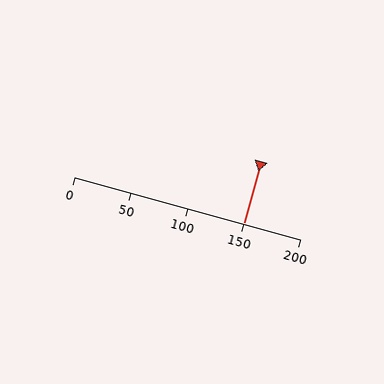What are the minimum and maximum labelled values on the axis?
The axis runs from 0 to 200.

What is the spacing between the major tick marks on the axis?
The major ticks are spaced 50 apart.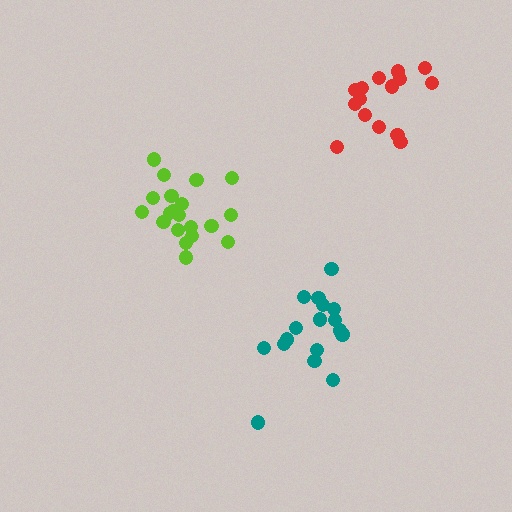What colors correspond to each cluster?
The clusters are colored: lime, teal, red.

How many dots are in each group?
Group 1: 20 dots, Group 2: 18 dots, Group 3: 15 dots (53 total).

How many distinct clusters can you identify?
There are 3 distinct clusters.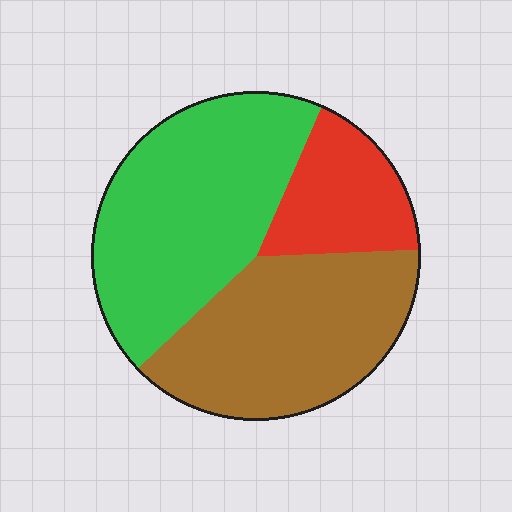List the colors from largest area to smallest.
From largest to smallest: green, brown, red.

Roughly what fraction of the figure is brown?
Brown covers 38% of the figure.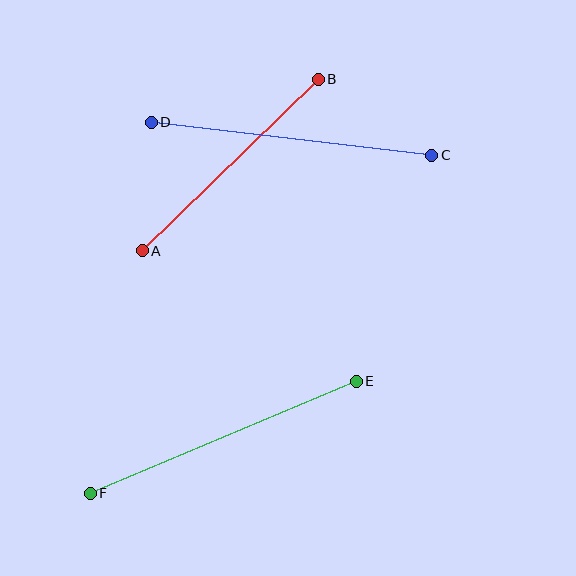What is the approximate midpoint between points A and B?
The midpoint is at approximately (230, 165) pixels.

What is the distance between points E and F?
The distance is approximately 289 pixels.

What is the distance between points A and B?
The distance is approximately 246 pixels.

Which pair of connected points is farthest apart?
Points E and F are farthest apart.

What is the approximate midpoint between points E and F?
The midpoint is at approximately (223, 437) pixels.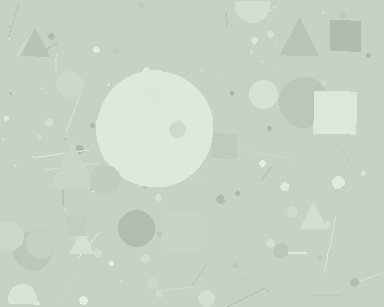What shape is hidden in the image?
A circle is hidden in the image.